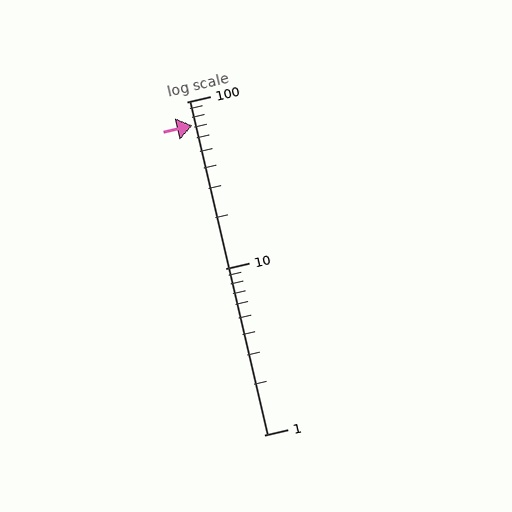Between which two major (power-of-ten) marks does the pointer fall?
The pointer is between 10 and 100.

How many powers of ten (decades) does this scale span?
The scale spans 2 decades, from 1 to 100.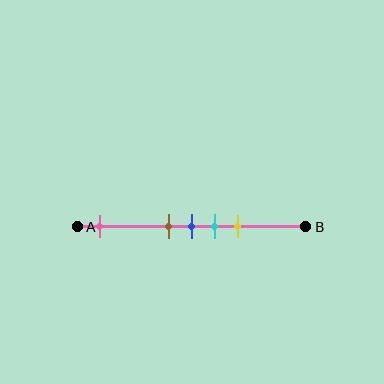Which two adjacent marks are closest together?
The brown and blue marks are the closest adjacent pair.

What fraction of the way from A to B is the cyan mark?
The cyan mark is approximately 60% (0.6) of the way from A to B.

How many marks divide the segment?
There are 5 marks dividing the segment.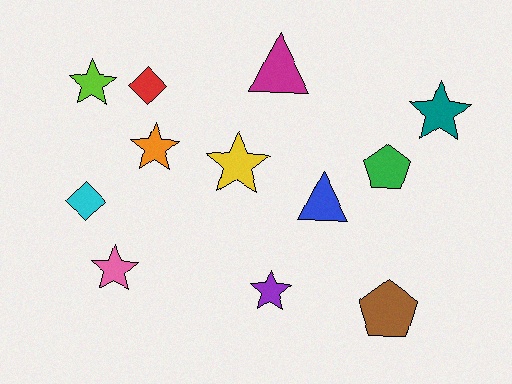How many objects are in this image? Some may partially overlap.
There are 12 objects.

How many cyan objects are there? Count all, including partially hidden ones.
There is 1 cyan object.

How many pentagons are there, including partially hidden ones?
There are 2 pentagons.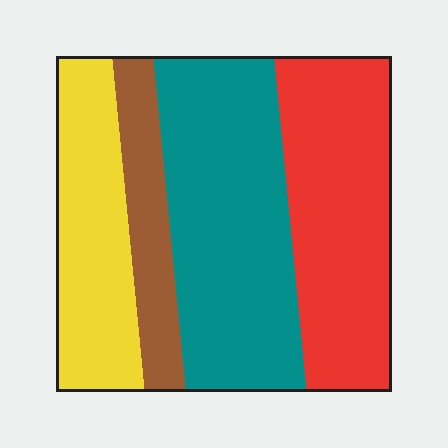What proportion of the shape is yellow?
Yellow covers roughly 20% of the shape.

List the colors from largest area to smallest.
From largest to smallest: teal, red, yellow, brown.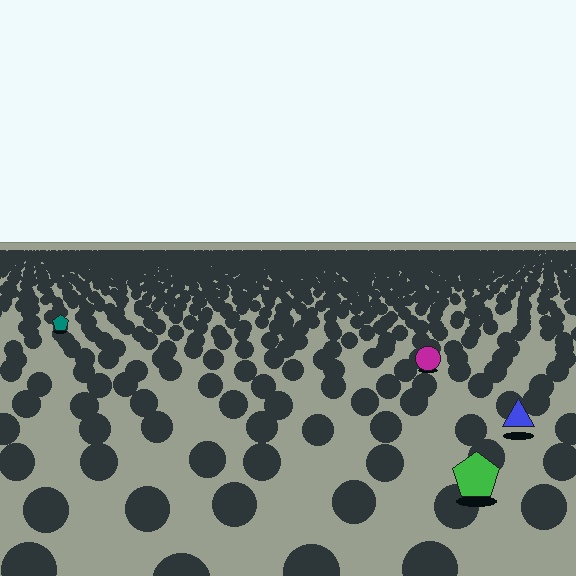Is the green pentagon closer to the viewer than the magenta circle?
Yes. The green pentagon is closer — you can tell from the texture gradient: the ground texture is coarser near it.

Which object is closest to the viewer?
The green pentagon is closest. The texture marks near it are larger and more spread out.